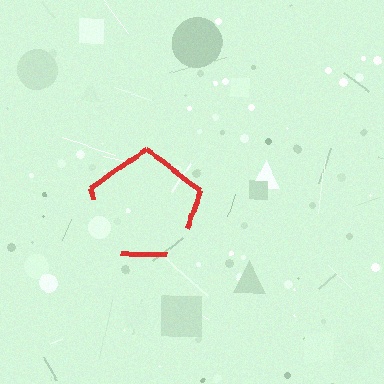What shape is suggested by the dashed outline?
The dashed outline suggests a pentagon.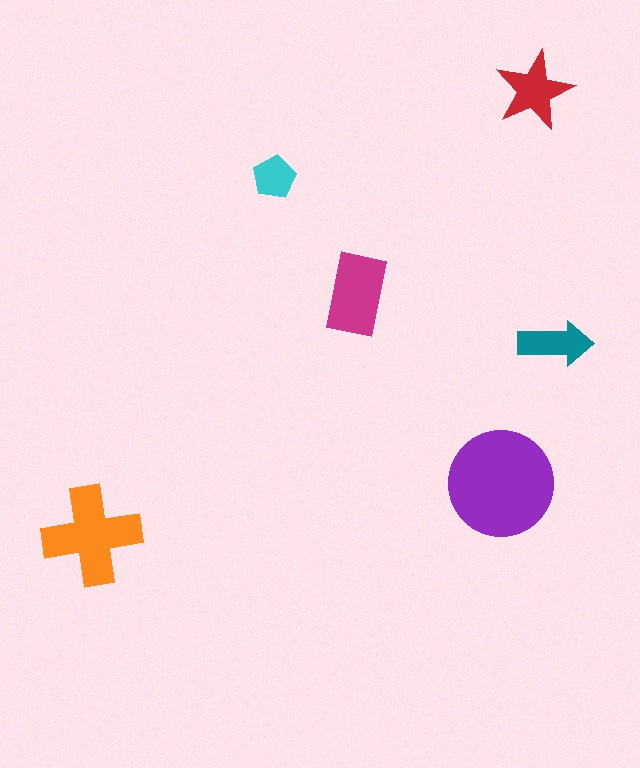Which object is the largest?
The purple circle.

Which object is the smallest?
The cyan pentagon.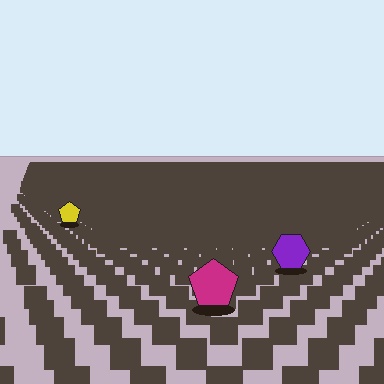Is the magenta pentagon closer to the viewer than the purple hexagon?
Yes. The magenta pentagon is closer — you can tell from the texture gradient: the ground texture is coarser near it.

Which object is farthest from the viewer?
The yellow pentagon is farthest from the viewer. It appears smaller and the ground texture around it is denser.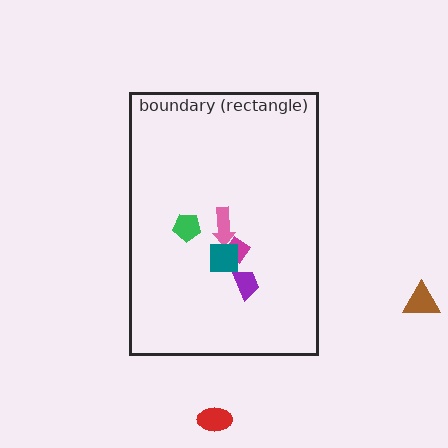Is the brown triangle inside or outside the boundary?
Outside.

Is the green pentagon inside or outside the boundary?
Inside.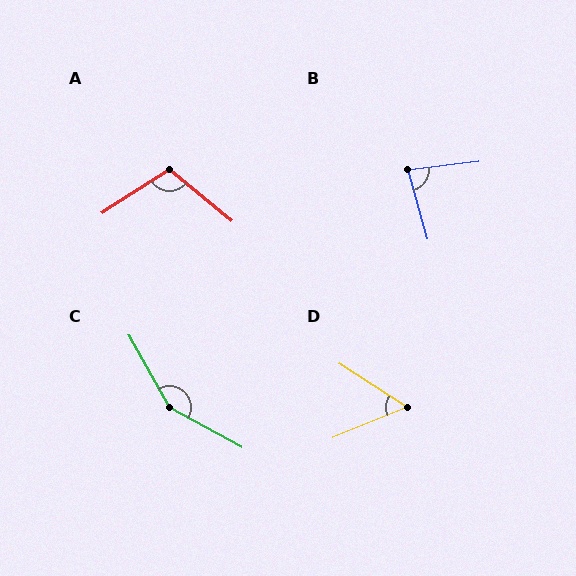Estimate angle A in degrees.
Approximately 108 degrees.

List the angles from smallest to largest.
D (55°), B (82°), A (108°), C (148°).